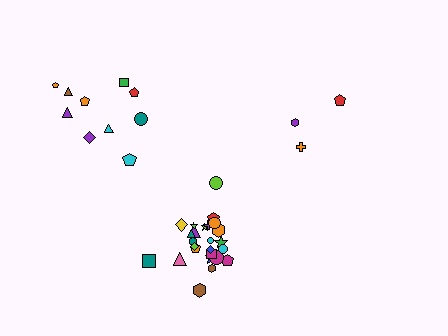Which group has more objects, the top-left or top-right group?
The top-left group.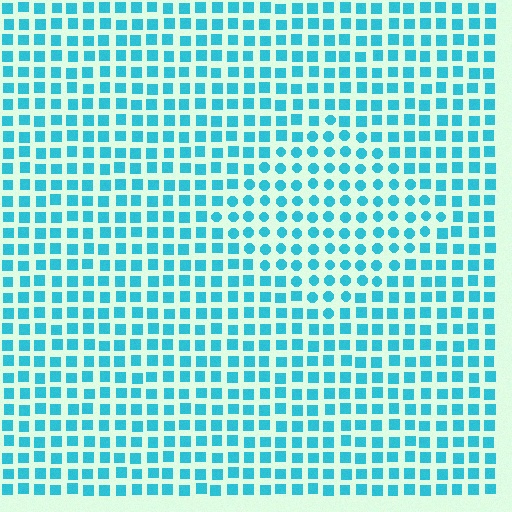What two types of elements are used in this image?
The image uses circles inside the diamond region and squares outside it.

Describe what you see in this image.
The image is filled with small cyan elements arranged in a uniform grid. A diamond-shaped region contains circles, while the surrounding area contains squares. The boundary is defined purely by the change in element shape.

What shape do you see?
I see a diamond.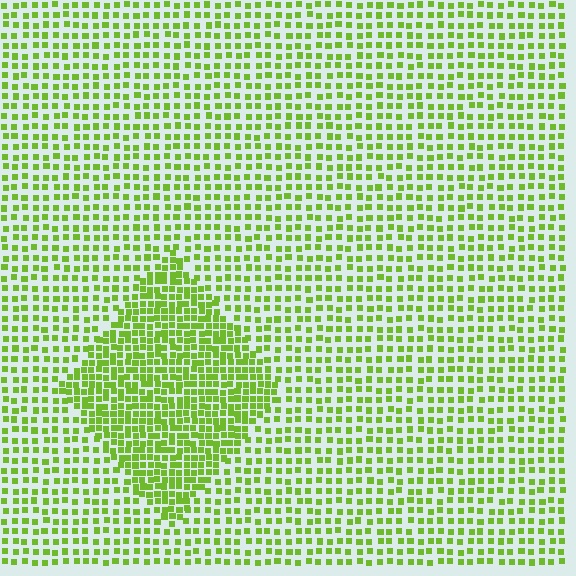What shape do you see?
I see a diamond.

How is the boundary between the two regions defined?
The boundary is defined by a change in element density (approximately 1.9x ratio). All elements are the same color, size, and shape.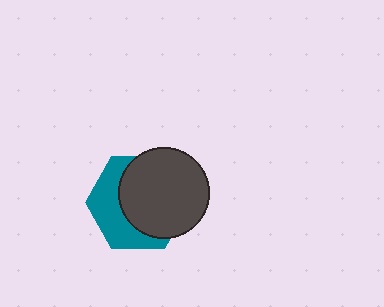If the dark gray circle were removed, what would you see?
You would see the complete teal hexagon.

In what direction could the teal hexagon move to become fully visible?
The teal hexagon could move toward the lower-left. That would shift it out from behind the dark gray circle entirely.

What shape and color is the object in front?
The object in front is a dark gray circle.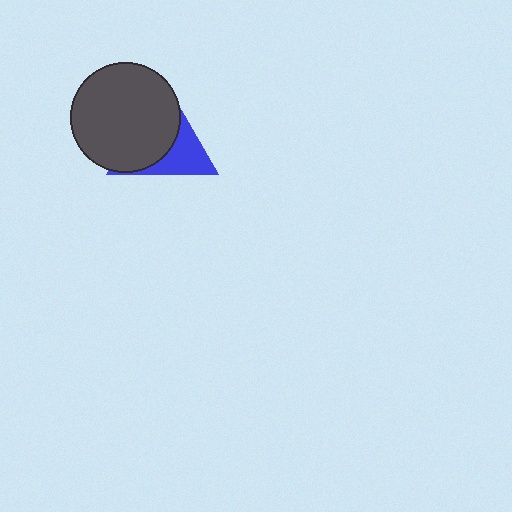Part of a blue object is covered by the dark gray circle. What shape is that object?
It is a triangle.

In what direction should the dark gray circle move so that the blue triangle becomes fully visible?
The dark gray circle should move left. That is the shortest direction to clear the overlap and leave the blue triangle fully visible.